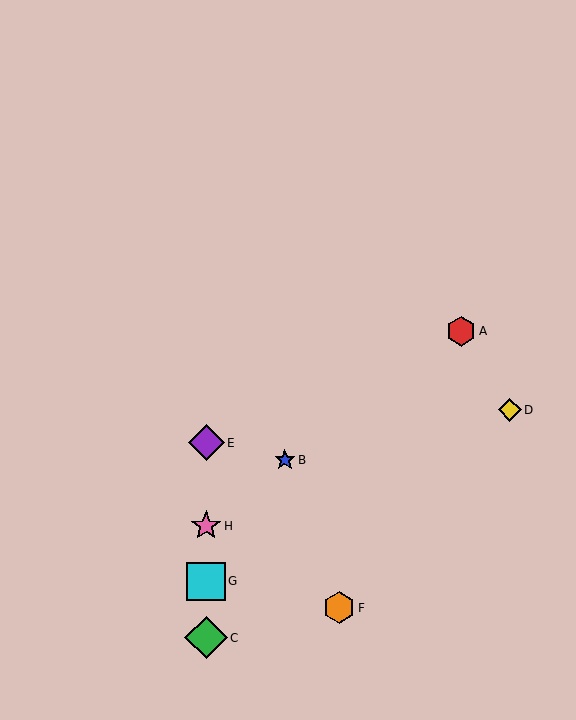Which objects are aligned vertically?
Objects C, E, G, H are aligned vertically.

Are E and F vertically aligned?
No, E is at x≈206 and F is at x≈339.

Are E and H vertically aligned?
Yes, both are at x≈206.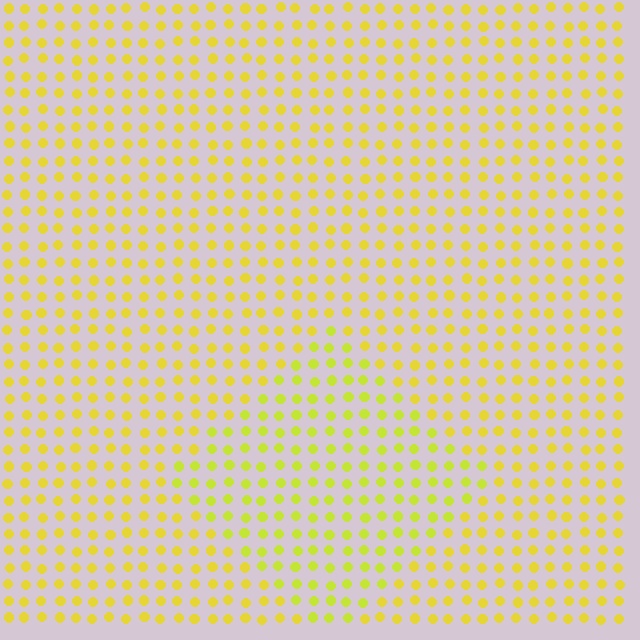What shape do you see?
I see a diamond.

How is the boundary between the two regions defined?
The boundary is defined purely by a slight shift in hue (about 17 degrees). Spacing, size, and orientation are identical on both sides.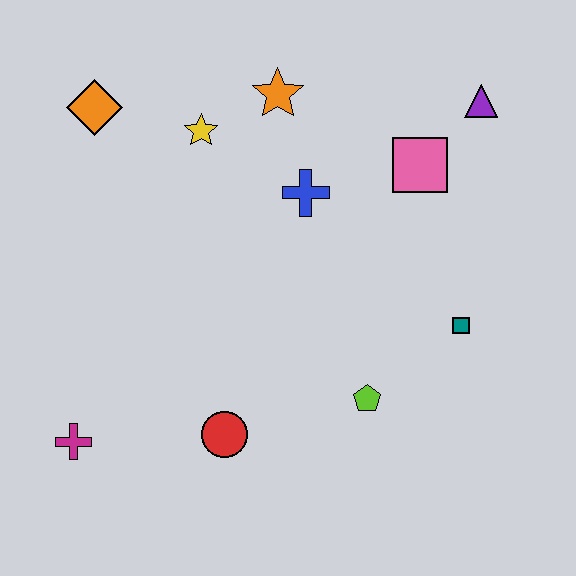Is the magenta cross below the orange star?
Yes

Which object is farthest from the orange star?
The magenta cross is farthest from the orange star.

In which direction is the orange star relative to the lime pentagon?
The orange star is above the lime pentagon.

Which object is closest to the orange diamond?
The yellow star is closest to the orange diamond.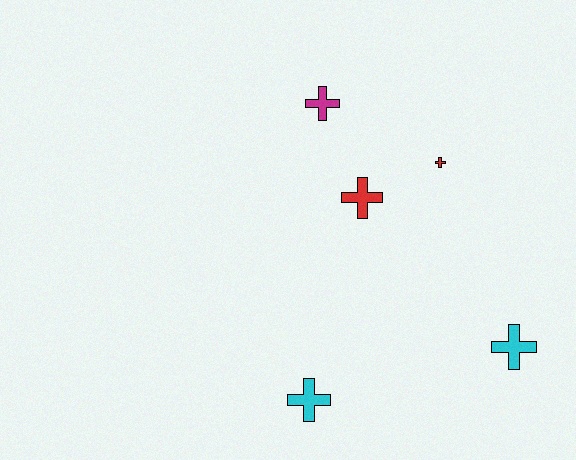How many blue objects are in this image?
There are no blue objects.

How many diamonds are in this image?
There are no diamonds.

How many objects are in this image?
There are 5 objects.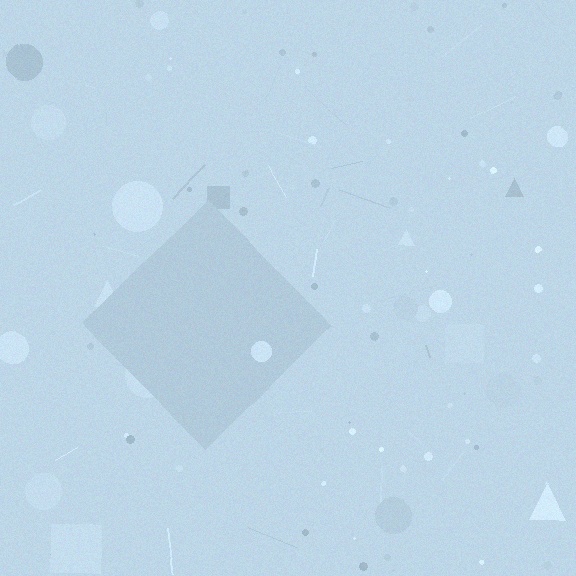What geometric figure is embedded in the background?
A diamond is embedded in the background.